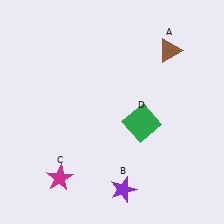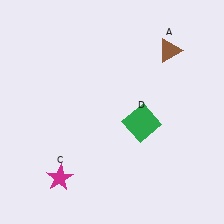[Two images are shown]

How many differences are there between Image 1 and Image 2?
There is 1 difference between the two images.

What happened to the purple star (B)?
The purple star (B) was removed in Image 2. It was in the bottom-right area of Image 1.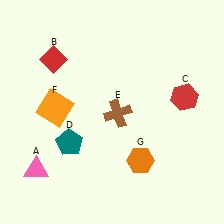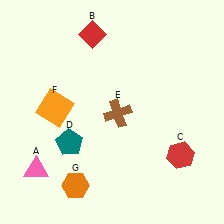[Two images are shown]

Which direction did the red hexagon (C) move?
The red hexagon (C) moved down.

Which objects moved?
The objects that moved are: the red diamond (B), the red hexagon (C), the orange hexagon (G).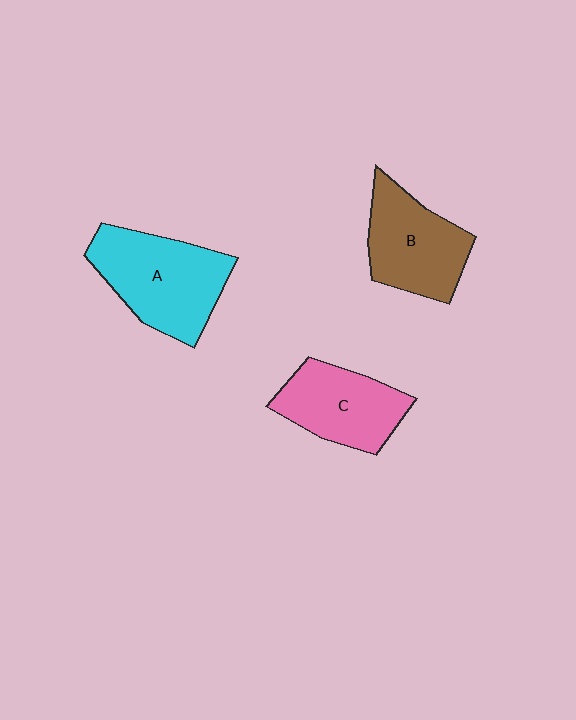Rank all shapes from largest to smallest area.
From largest to smallest: A (cyan), B (brown), C (pink).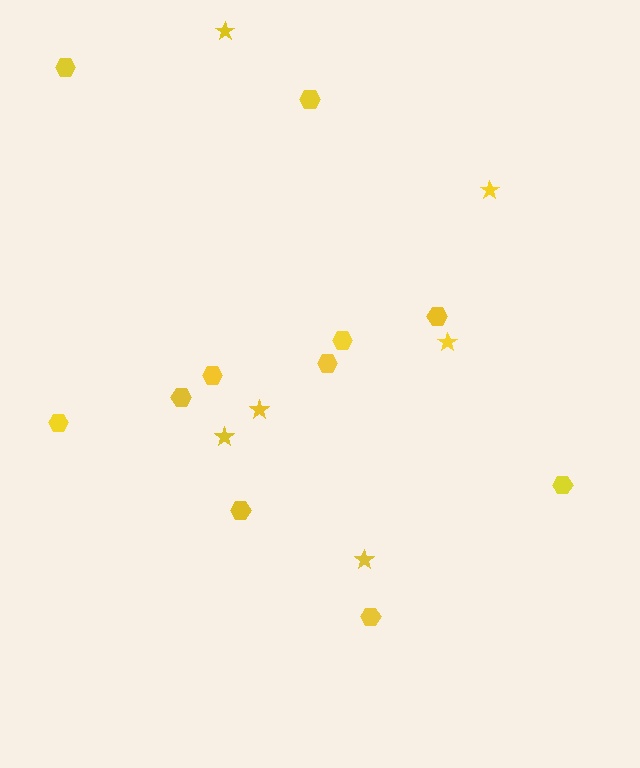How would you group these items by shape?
There are 2 groups: one group of hexagons (11) and one group of stars (6).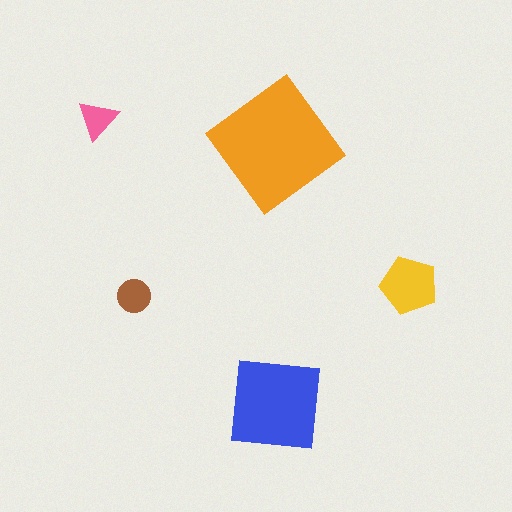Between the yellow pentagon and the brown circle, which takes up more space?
The yellow pentagon.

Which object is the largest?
The orange diamond.